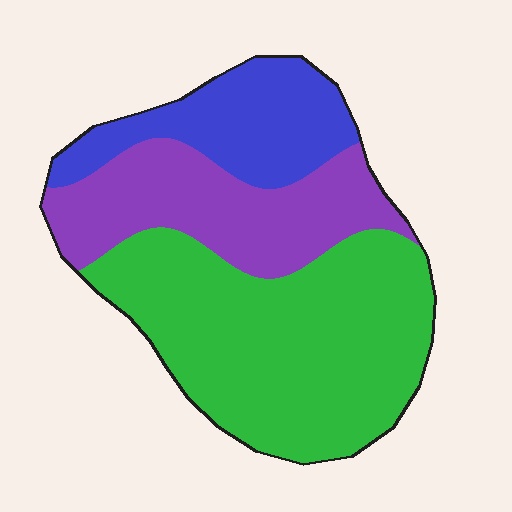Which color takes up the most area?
Green, at roughly 50%.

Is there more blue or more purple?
Purple.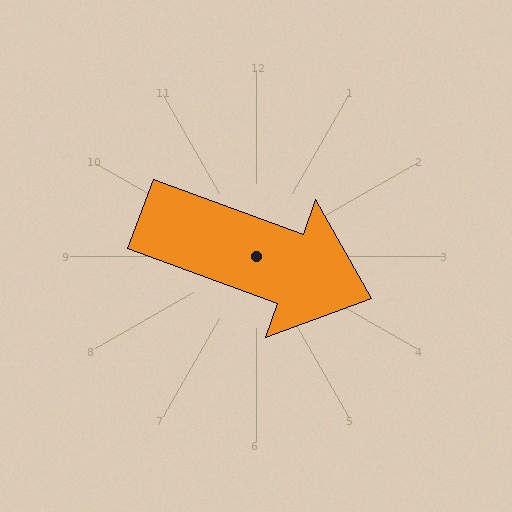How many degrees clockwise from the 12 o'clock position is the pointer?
Approximately 110 degrees.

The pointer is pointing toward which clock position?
Roughly 4 o'clock.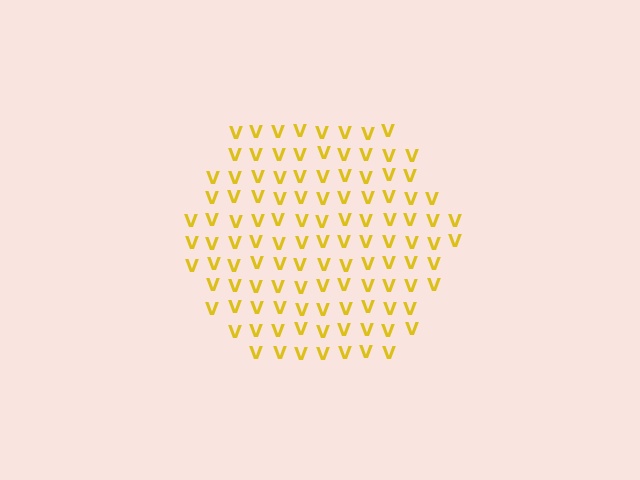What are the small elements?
The small elements are letter V's.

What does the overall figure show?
The overall figure shows a hexagon.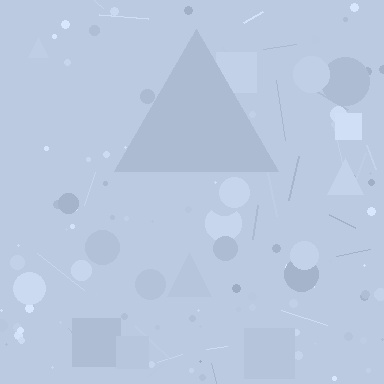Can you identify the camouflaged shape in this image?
The camouflaged shape is a triangle.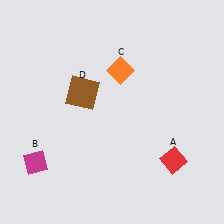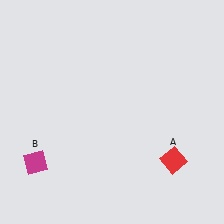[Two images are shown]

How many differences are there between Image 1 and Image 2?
There are 2 differences between the two images.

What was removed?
The brown square (D), the orange diamond (C) were removed in Image 2.